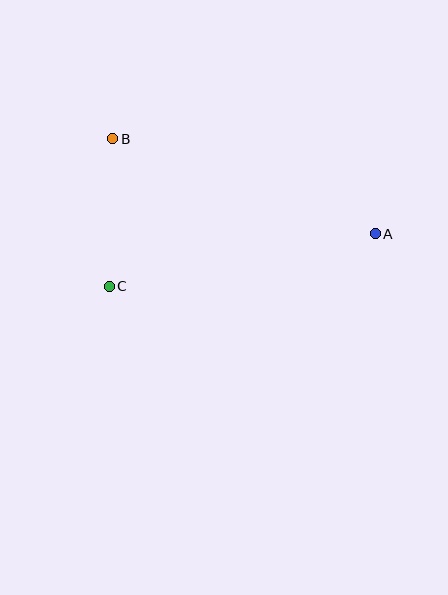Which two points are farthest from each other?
Points A and B are farthest from each other.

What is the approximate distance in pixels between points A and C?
The distance between A and C is approximately 271 pixels.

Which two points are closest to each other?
Points B and C are closest to each other.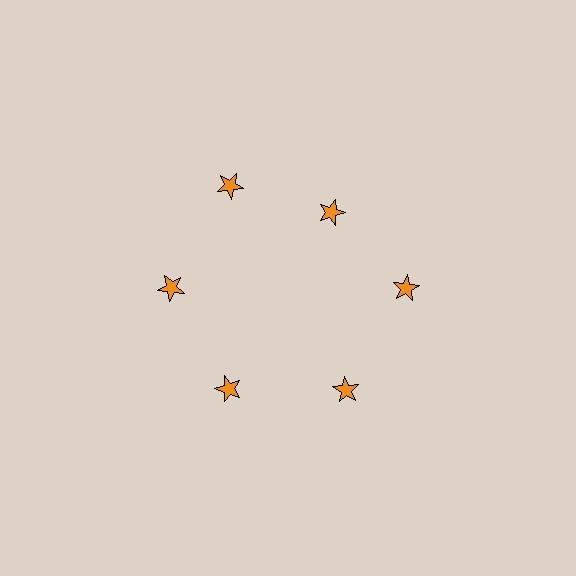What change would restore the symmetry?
The symmetry would be restored by moving it outward, back onto the ring so that all 6 stars sit at equal angles and equal distance from the center.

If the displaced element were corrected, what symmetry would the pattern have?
It would have 6-fold rotational symmetry — the pattern would map onto itself every 60 degrees.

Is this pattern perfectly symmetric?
No. The 6 orange stars are arranged in a ring, but one element near the 1 o'clock position is pulled inward toward the center, breaking the 6-fold rotational symmetry.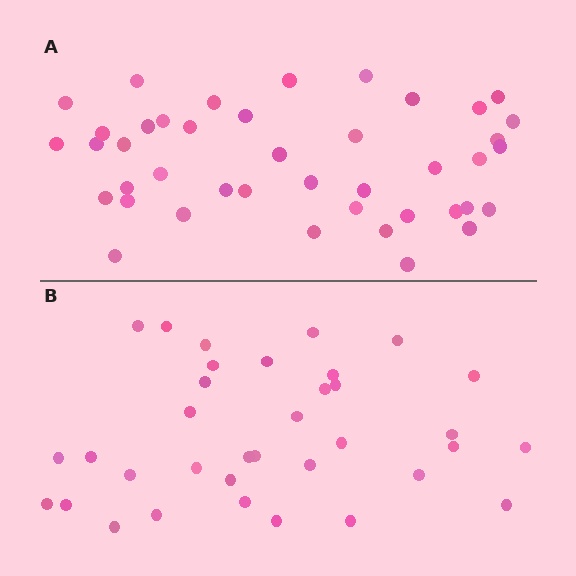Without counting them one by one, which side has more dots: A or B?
Region A (the top region) has more dots.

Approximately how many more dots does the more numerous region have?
Region A has roughly 8 or so more dots than region B.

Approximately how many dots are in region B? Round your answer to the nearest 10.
About 40 dots. (The exact count is 35, which rounds to 40.)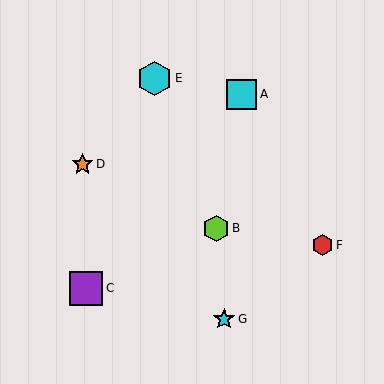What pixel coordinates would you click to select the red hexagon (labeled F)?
Click at (322, 245) to select the red hexagon F.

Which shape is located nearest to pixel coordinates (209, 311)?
The cyan star (labeled G) at (224, 319) is nearest to that location.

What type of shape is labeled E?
Shape E is a cyan hexagon.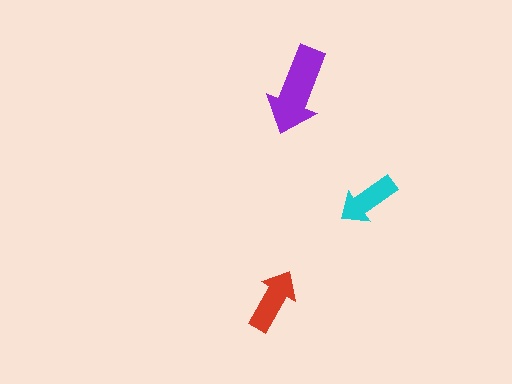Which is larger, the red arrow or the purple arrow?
The purple one.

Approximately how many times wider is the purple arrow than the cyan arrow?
About 1.5 times wider.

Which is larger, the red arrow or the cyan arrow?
The red one.